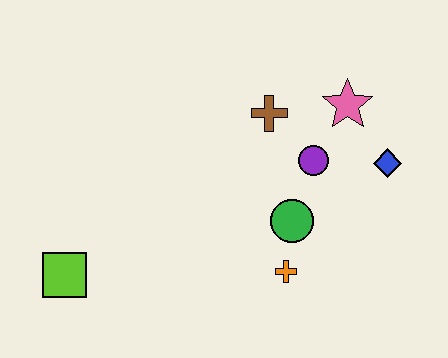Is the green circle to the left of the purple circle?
Yes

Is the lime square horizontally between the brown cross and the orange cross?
No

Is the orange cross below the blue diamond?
Yes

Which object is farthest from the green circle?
The lime square is farthest from the green circle.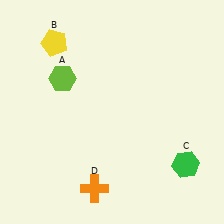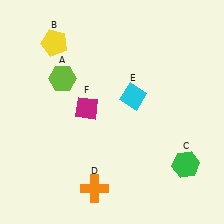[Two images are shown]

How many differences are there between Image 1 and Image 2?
There are 2 differences between the two images.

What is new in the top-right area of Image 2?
A cyan diamond (E) was added in the top-right area of Image 2.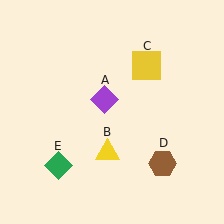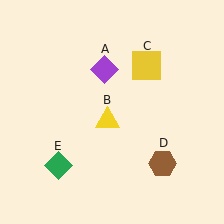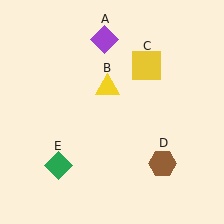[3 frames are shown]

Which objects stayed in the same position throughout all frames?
Yellow square (object C) and brown hexagon (object D) and green diamond (object E) remained stationary.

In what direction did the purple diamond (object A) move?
The purple diamond (object A) moved up.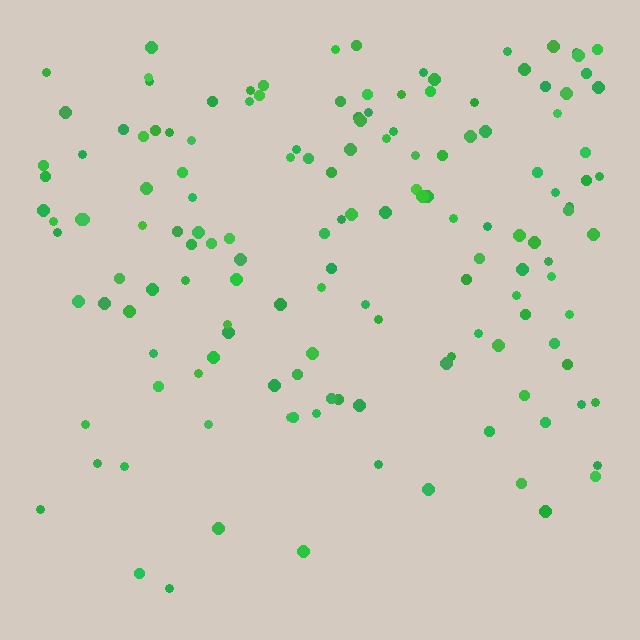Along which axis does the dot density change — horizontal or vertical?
Vertical.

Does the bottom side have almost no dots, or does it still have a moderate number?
Still a moderate number, just noticeably fewer than the top.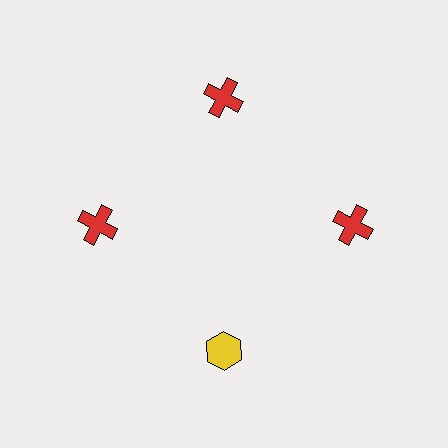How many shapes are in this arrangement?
There are 4 shapes arranged in a ring pattern.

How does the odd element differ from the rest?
It differs in both color (yellow instead of red) and shape (hexagon instead of cross).